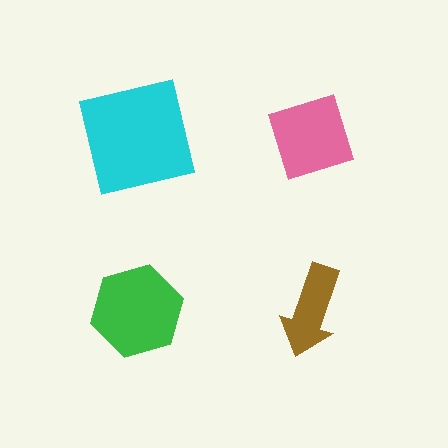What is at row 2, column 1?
A green hexagon.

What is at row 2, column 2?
A brown arrow.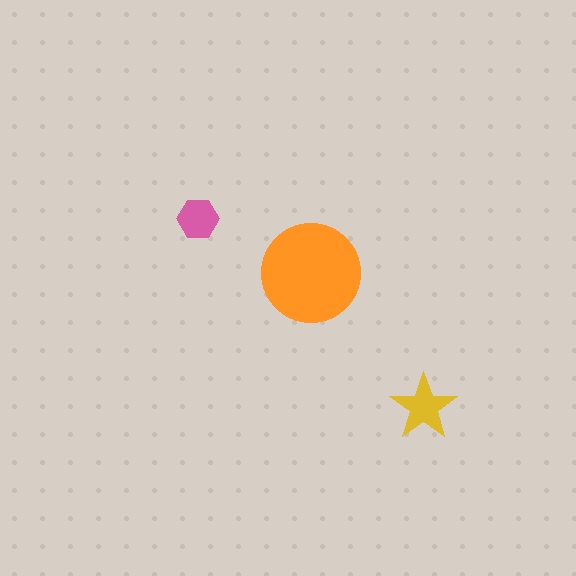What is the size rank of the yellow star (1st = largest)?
2nd.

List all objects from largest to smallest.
The orange circle, the yellow star, the pink hexagon.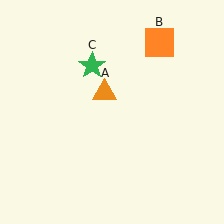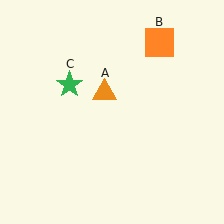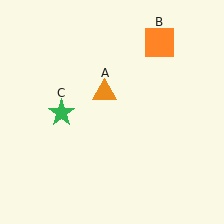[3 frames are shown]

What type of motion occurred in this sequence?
The green star (object C) rotated counterclockwise around the center of the scene.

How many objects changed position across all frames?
1 object changed position: green star (object C).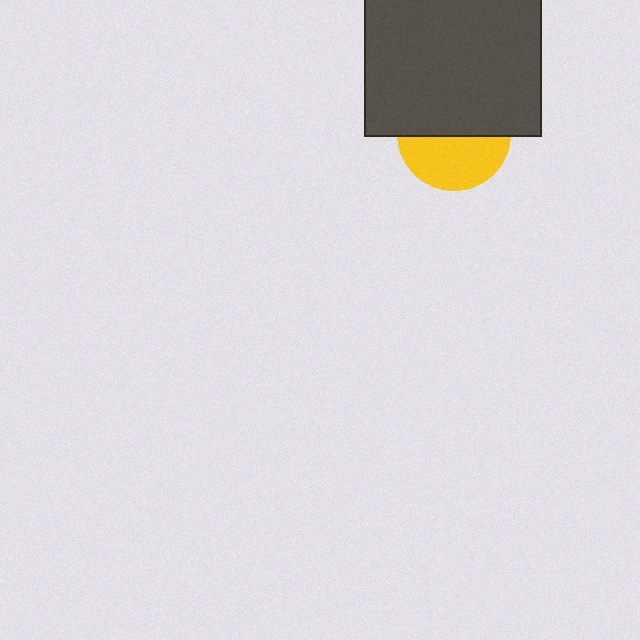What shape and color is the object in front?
The object in front is a dark gray square.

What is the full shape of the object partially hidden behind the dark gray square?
The partially hidden object is a yellow circle.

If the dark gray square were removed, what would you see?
You would see the complete yellow circle.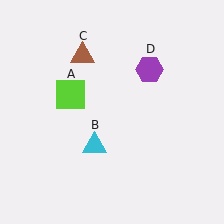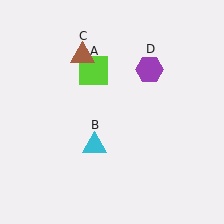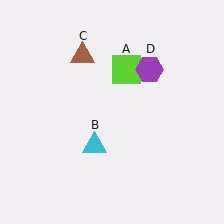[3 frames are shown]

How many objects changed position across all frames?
1 object changed position: lime square (object A).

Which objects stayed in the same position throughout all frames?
Cyan triangle (object B) and brown triangle (object C) and purple hexagon (object D) remained stationary.